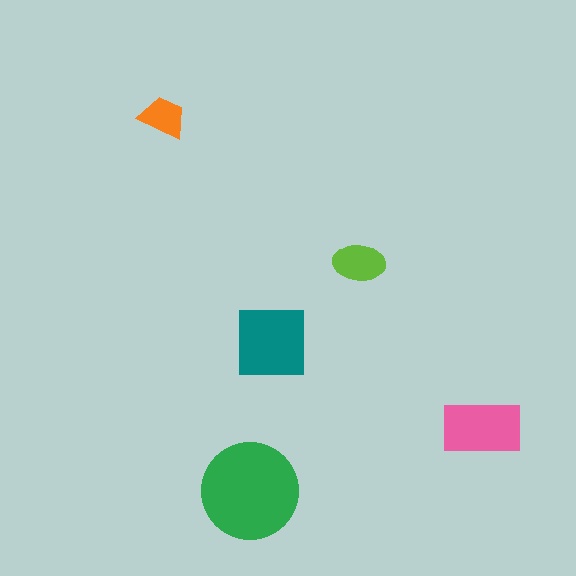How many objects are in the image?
There are 5 objects in the image.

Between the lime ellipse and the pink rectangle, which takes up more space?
The pink rectangle.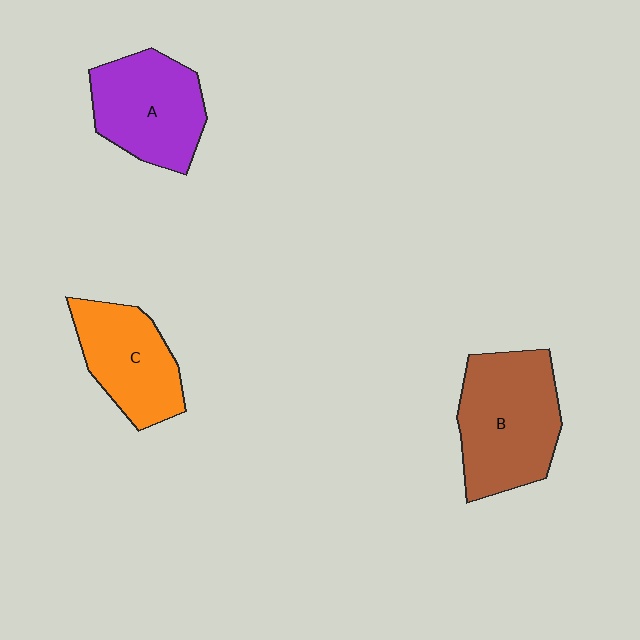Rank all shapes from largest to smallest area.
From largest to smallest: B (brown), A (purple), C (orange).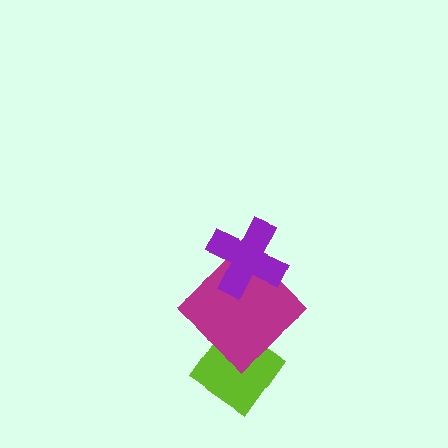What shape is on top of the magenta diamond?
The purple cross is on top of the magenta diamond.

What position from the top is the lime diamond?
The lime diamond is 3rd from the top.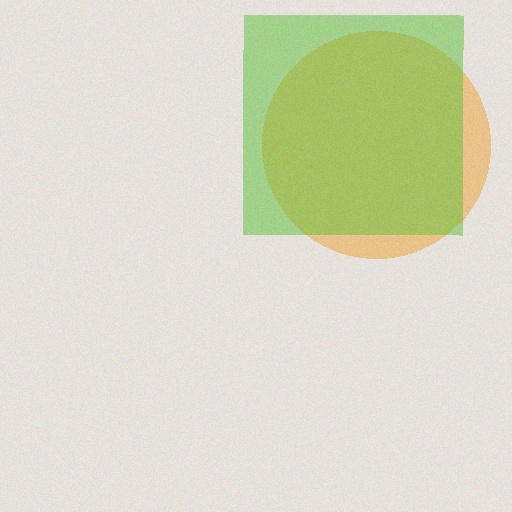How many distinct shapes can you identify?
There are 2 distinct shapes: an orange circle, a lime square.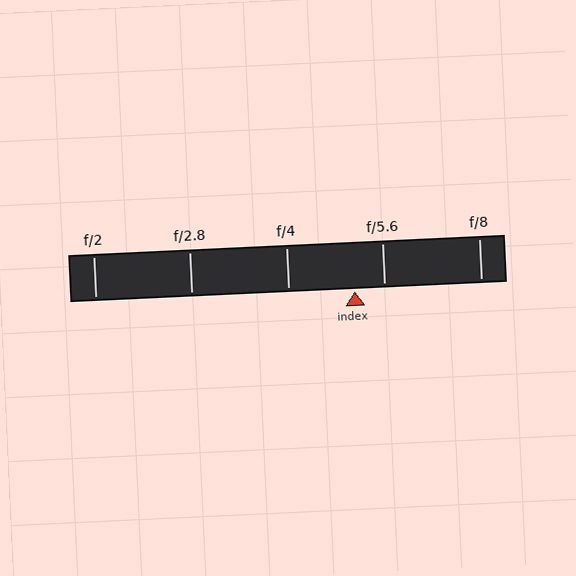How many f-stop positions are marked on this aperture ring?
There are 5 f-stop positions marked.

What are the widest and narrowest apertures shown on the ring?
The widest aperture shown is f/2 and the narrowest is f/8.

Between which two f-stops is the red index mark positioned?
The index mark is between f/4 and f/5.6.